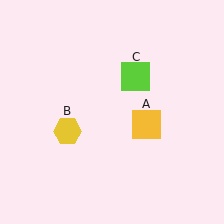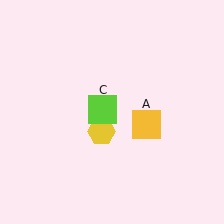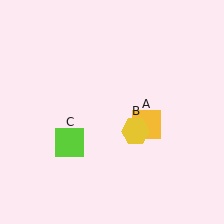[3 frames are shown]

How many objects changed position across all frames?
2 objects changed position: yellow hexagon (object B), lime square (object C).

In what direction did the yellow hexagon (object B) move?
The yellow hexagon (object B) moved right.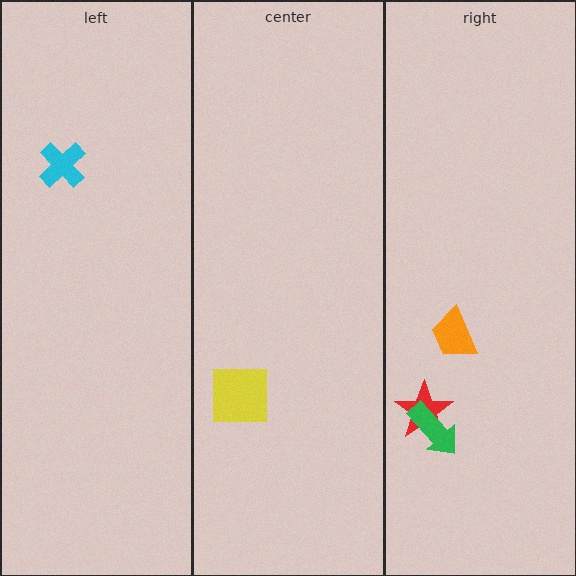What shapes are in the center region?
The yellow square.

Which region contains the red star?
The right region.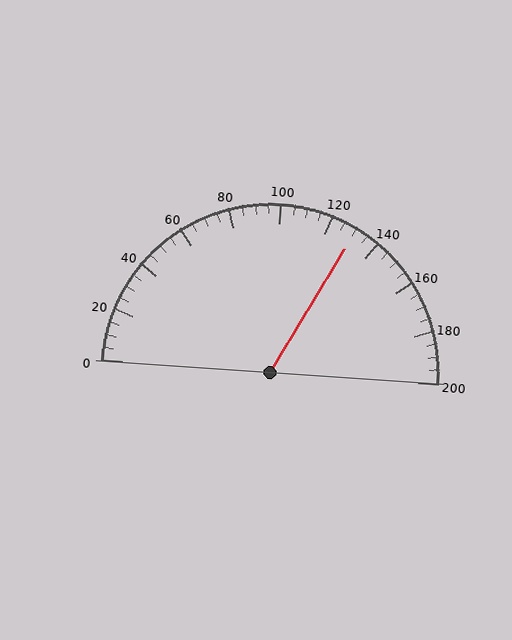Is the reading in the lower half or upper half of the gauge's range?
The reading is in the upper half of the range (0 to 200).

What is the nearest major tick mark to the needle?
The nearest major tick mark is 120.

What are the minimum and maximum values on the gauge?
The gauge ranges from 0 to 200.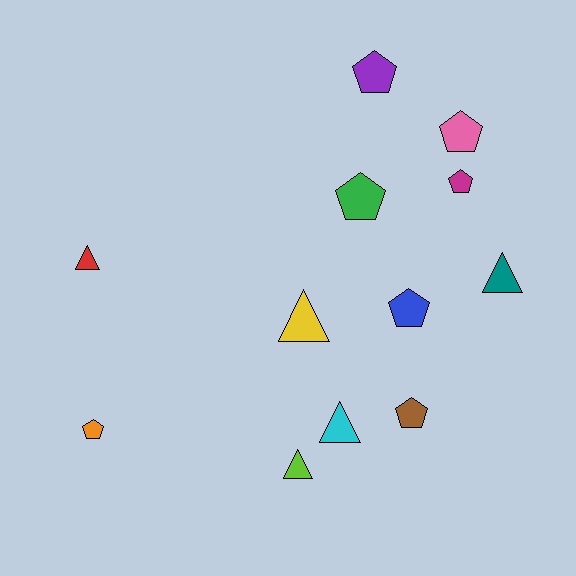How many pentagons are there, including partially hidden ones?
There are 7 pentagons.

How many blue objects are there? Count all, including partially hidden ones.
There is 1 blue object.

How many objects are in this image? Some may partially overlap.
There are 12 objects.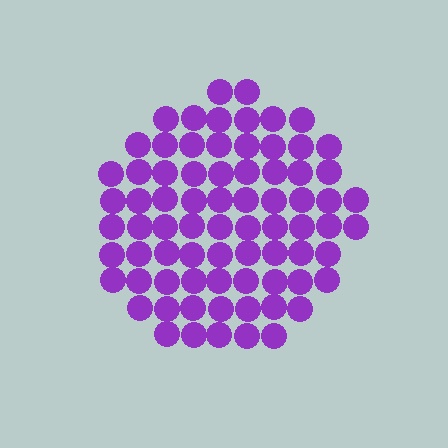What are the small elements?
The small elements are circles.